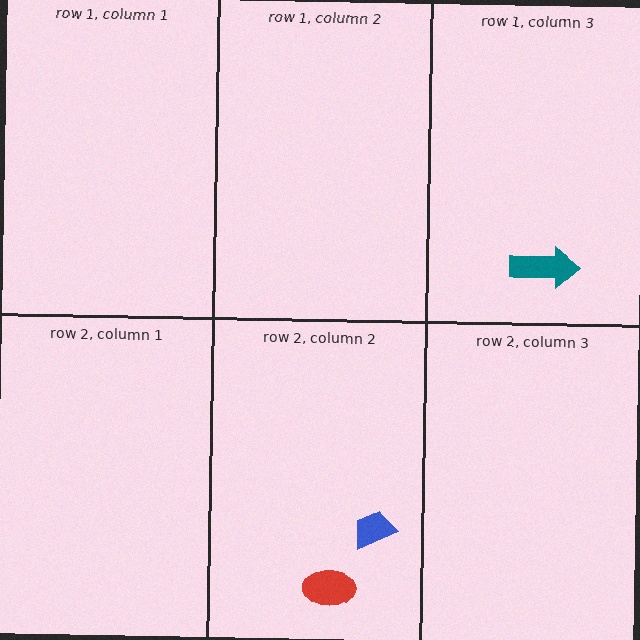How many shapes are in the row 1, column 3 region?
1.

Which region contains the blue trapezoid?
The row 2, column 2 region.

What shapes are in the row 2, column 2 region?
The red ellipse, the blue trapezoid.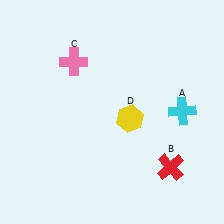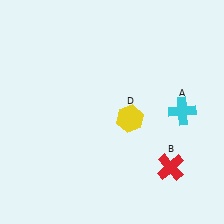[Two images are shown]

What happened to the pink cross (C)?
The pink cross (C) was removed in Image 2. It was in the top-left area of Image 1.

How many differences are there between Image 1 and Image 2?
There is 1 difference between the two images.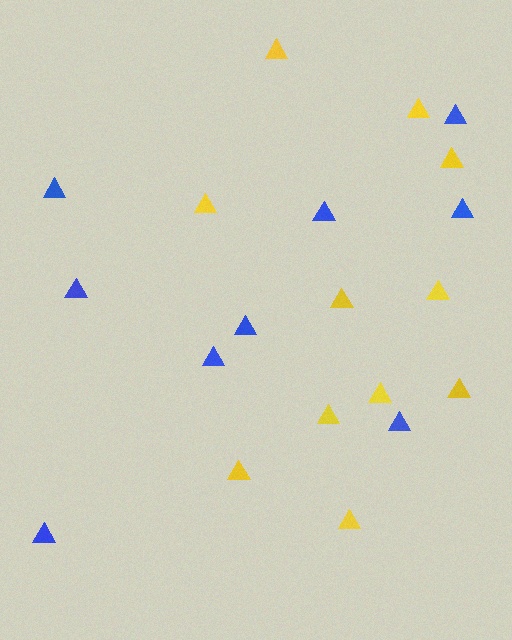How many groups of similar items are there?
There are 2 groups: one group of blue triangles (9) and one group of yellow triangles (11).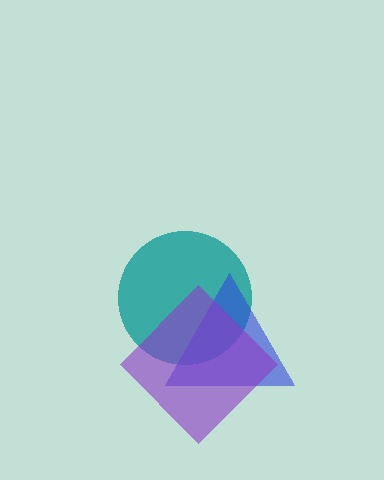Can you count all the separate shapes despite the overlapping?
Yes, there are 3 separate shapes.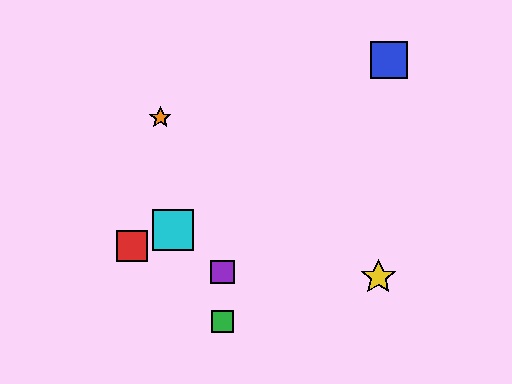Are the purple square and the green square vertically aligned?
Yes, both are at x≈222.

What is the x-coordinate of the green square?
The green square is at x≈222.